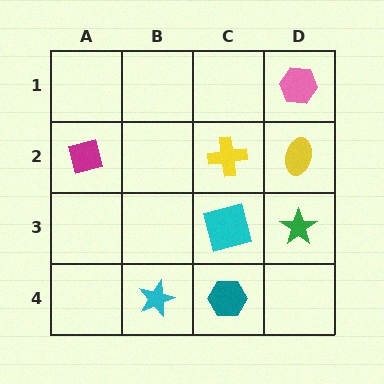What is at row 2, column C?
A yellow cross.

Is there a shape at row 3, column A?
No, that cell is empty.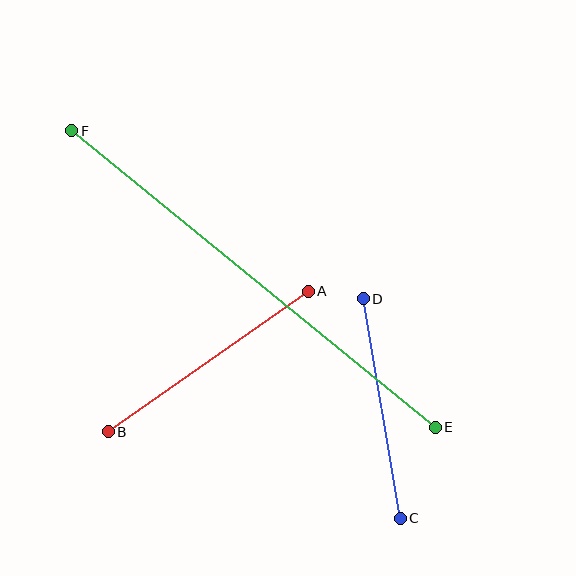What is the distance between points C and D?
The distance is approximately 223 pixels.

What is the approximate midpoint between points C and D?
The midpoint is at approximately (382, 408) pixels.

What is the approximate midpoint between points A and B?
The midpoint is at approximately (208, 361) pixels.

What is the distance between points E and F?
The distance is approximately 469 pixels.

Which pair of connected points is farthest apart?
Points E and F are farthest apart.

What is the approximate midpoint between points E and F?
The midpoint is at approximately (253, 279) pixels.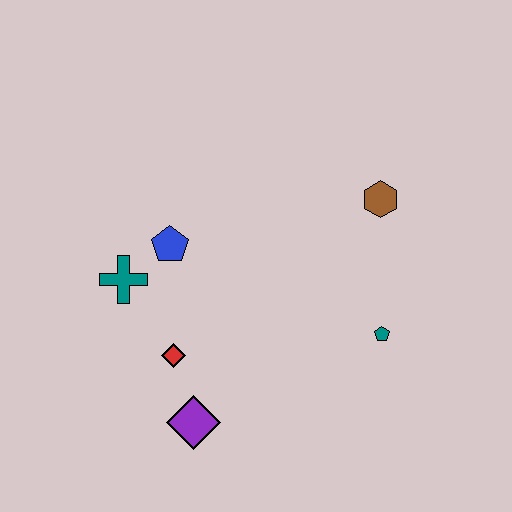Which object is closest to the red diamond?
The purple diamond is closest to the red diamond.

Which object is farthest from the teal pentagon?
The teal cross is farthest from the teal pentagon.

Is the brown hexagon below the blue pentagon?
No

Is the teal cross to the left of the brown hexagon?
Yes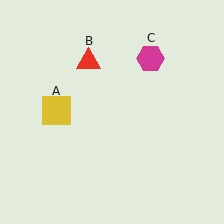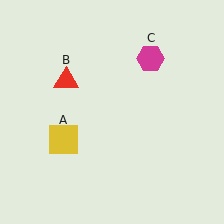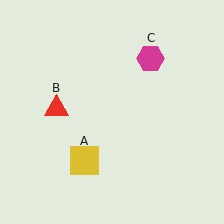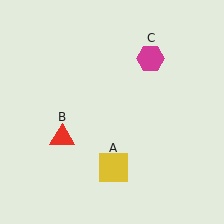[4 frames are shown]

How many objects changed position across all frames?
2 objects changed position: yellow square (object A), red triangle (object B).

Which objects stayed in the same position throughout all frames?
Magenta hexagon (object C) remained stationary.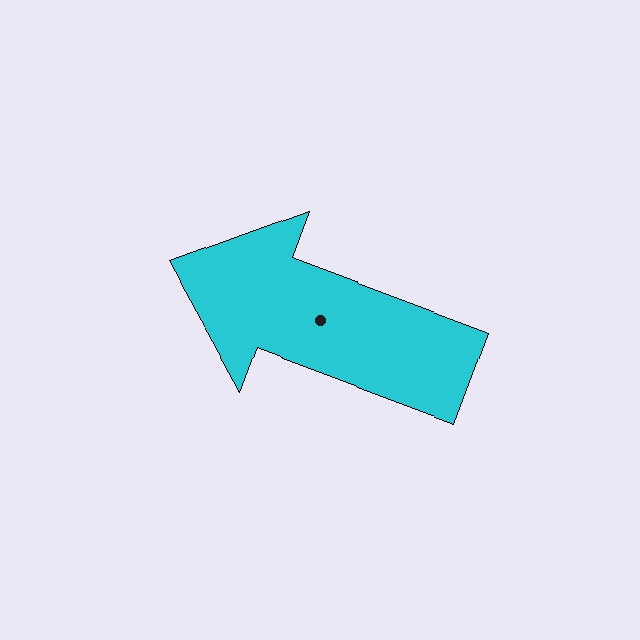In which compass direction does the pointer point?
West.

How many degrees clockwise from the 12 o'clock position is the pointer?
Approximately 291 degrees.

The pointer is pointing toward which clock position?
Roughly 10 o'clock.